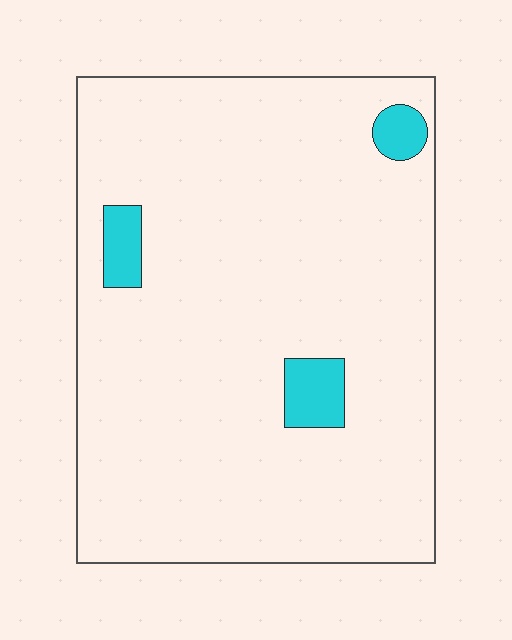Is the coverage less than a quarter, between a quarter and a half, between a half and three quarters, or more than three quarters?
Less than a quarter.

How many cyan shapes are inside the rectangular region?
3.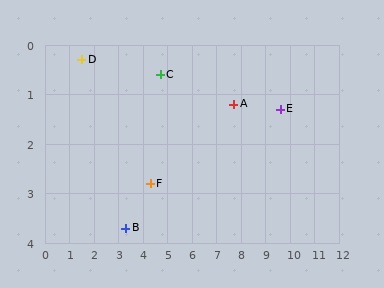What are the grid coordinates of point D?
Point D is at approximately (1.5, 0.3).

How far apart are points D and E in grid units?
Points D and E are about 8.2 grid units apart.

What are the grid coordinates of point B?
Point B is at approximately (3.3, 3.7).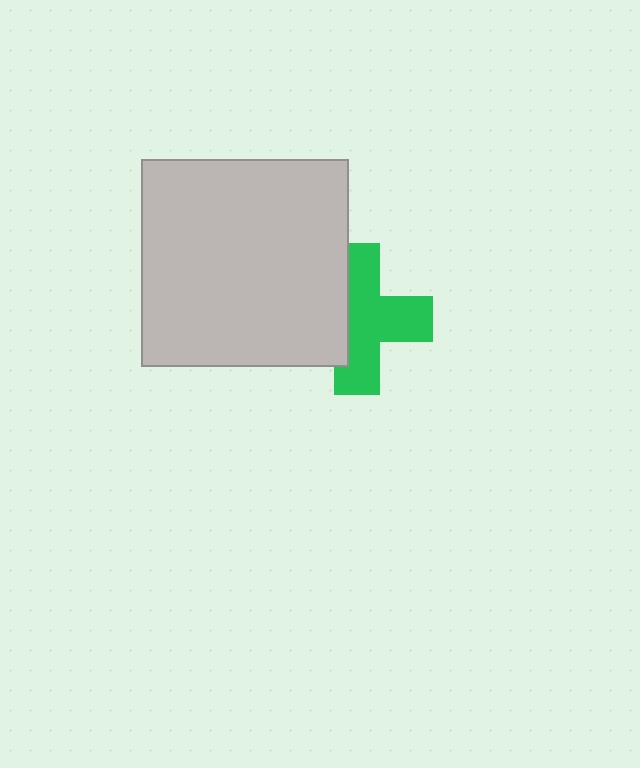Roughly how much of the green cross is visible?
About half of it is visible (roughly 63%).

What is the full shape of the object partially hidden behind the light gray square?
The partially hidden object is a green cross.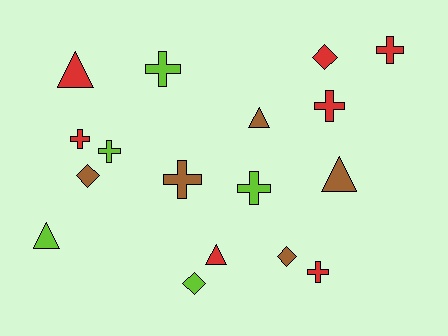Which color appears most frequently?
Red, with 7 objects.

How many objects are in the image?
There are 17 objects.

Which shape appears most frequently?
Cross, with 8 objects.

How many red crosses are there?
There are 4 red crosses.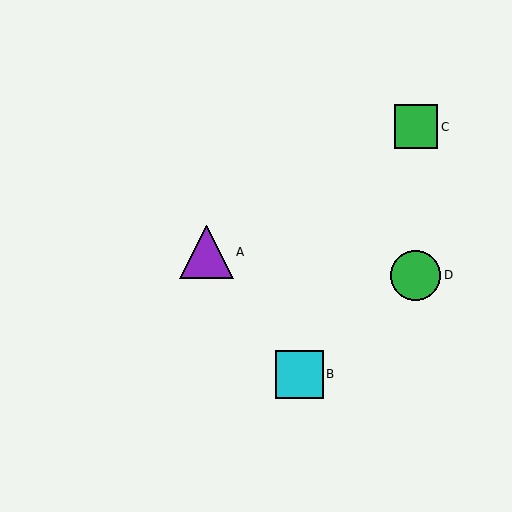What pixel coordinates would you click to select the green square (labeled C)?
Click at (416, 127) to select the green square C.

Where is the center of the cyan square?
The center of the cyan square is at (299, 374).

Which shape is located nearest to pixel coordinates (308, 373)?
The cyan square (labeled B) at (299, 374) is nearest to that location.